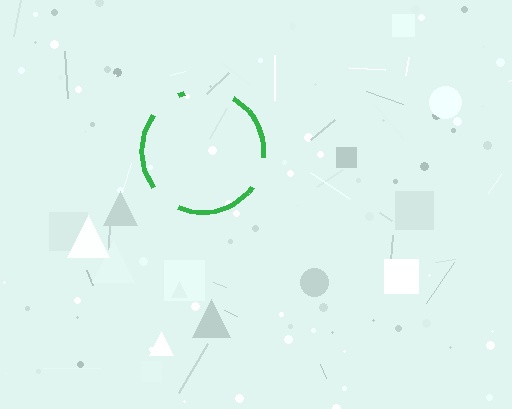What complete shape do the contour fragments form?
The contour fragments form a circle.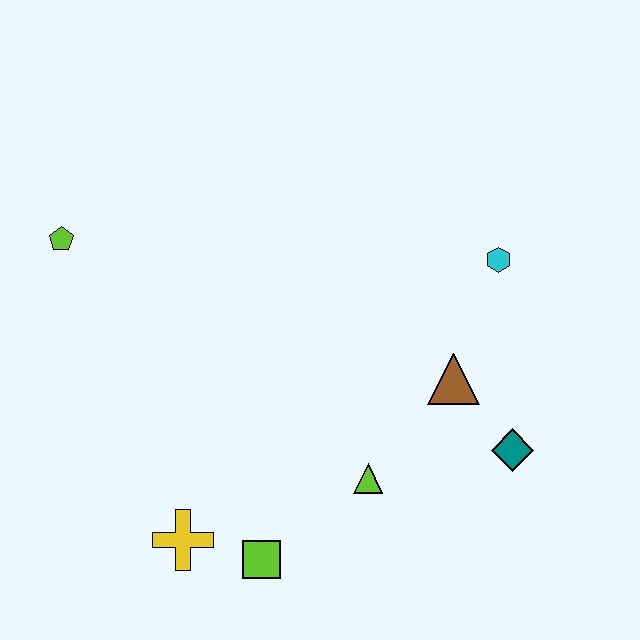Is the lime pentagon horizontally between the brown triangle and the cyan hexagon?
No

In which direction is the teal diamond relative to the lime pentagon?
The teal diamond is to the right of the lime pentagon.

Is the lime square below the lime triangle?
Yes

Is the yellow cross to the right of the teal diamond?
No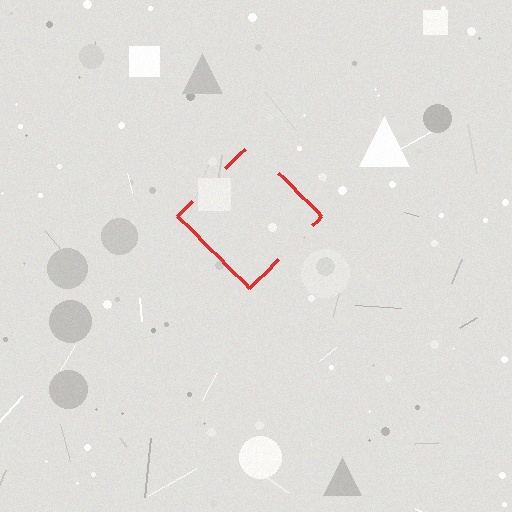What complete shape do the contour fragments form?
The contour fragments form a diamond.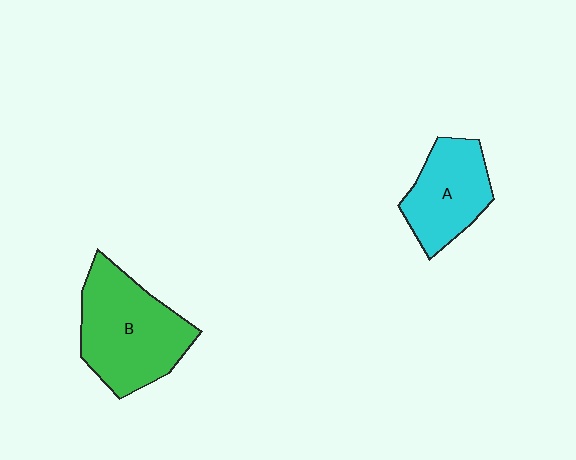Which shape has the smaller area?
Shape A (cyan).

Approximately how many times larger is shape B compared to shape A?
Approximately 1.4 times.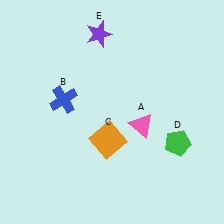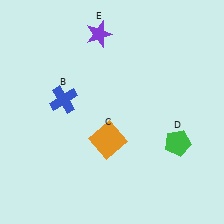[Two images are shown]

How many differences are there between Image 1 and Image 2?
There is 1 difference between the two images.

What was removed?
The pink triangle (A) was removed in Image 2.